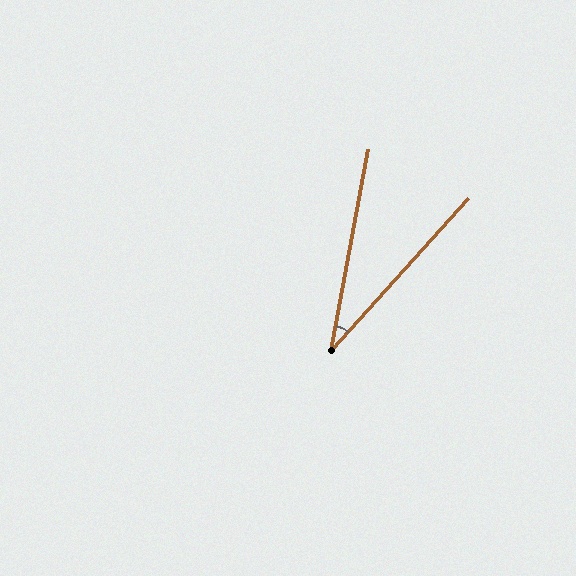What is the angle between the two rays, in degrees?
Approximately 31 degrees.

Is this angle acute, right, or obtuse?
It is acute.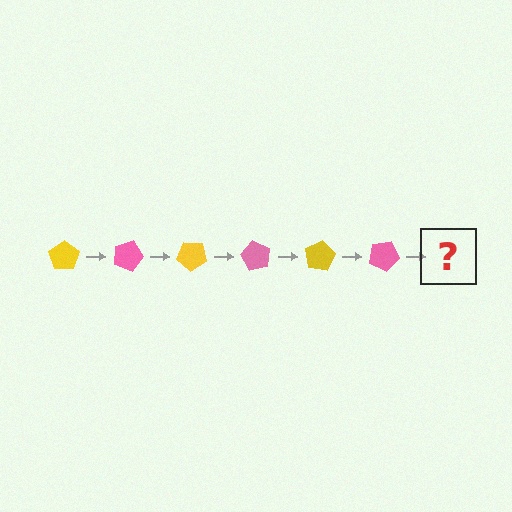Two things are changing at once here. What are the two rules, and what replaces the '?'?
The two rules are that it rotates 20 degrees each step and the color cycles through yellow and pink. The '?' should be a yellow pentagon, rotated 120 degrees from the start.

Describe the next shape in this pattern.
It should be a yellow pentagon, rotated 120 degrees from the start.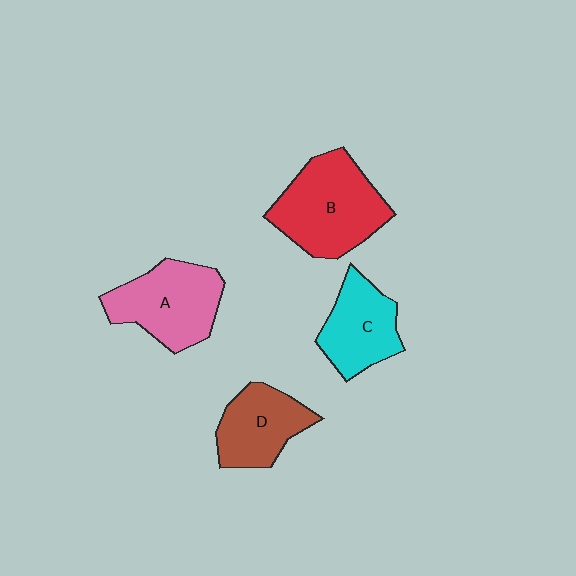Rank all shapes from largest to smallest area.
From largest to smallest: B (red), A (pink), C (cyan), D (brown).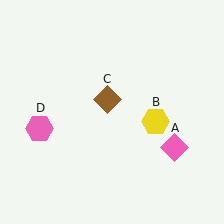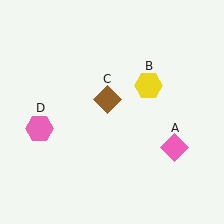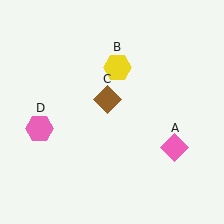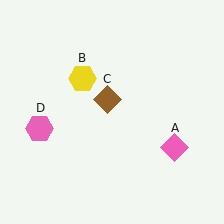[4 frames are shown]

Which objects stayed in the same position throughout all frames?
Pink diamond (object A) and brown diamond (object C) and pink hexagon (object D) remained stationary.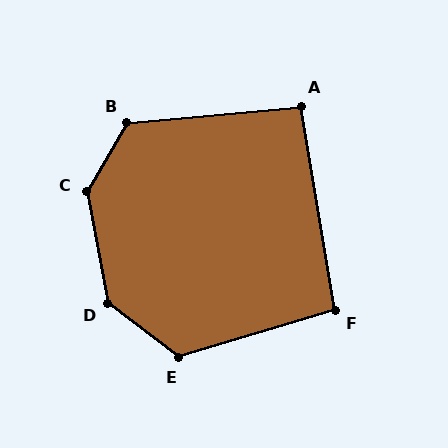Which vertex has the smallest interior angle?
A, at approximately 94 degrees.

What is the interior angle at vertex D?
Approximately 138 degrees (obtuse).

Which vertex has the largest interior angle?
C, at approximately 140 degrees.